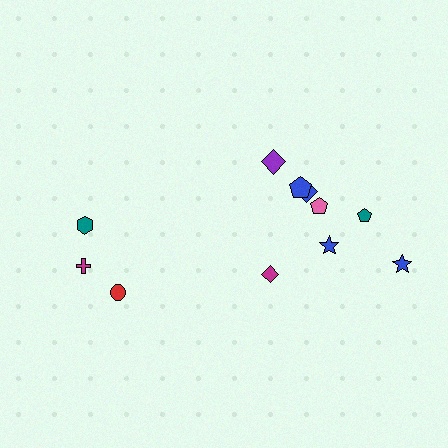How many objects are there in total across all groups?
There are 11 objects.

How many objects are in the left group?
There are 3 objects.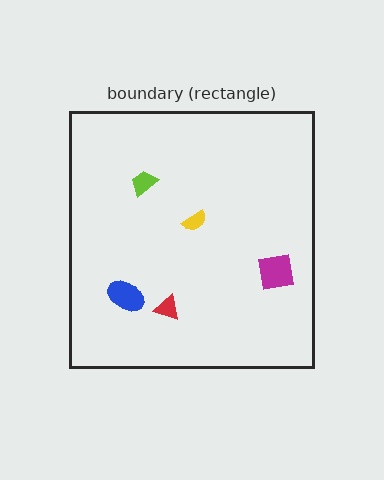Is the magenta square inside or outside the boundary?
Inside.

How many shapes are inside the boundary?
5 inside, 0 outside.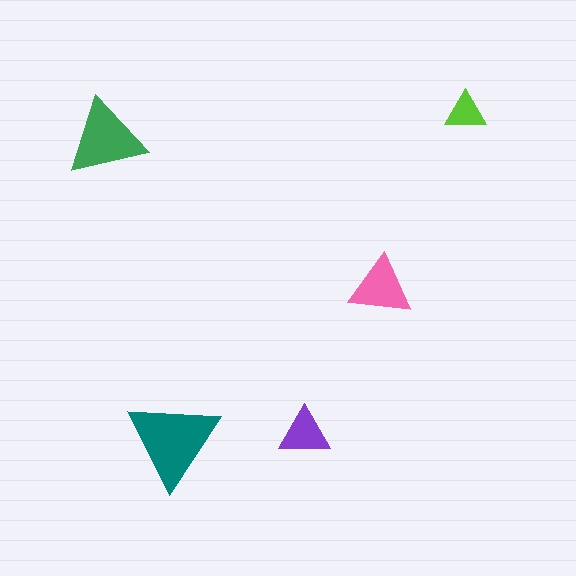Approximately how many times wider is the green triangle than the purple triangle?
About 1.5 times wider.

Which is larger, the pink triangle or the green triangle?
The green one.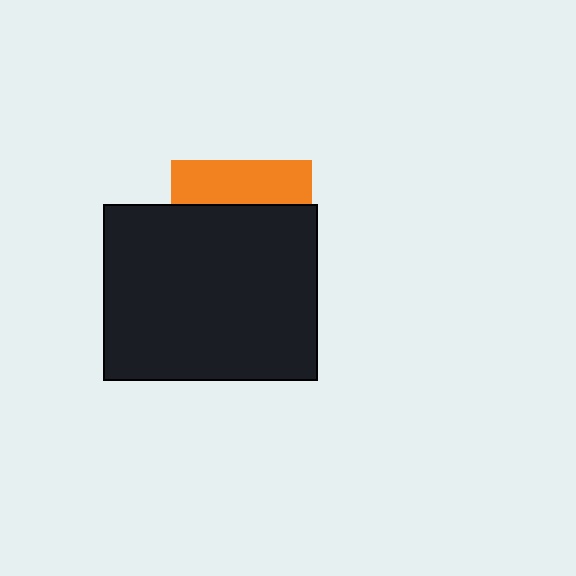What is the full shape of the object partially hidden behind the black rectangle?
The partially hidden object is an orange square.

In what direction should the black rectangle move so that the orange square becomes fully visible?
The black rectangle should move down. That is the shortest direction to clear the overlap and leave the orange square fully visible.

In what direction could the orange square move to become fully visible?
The orange square could move up. That would shift it out from behind the black rectangle entirely.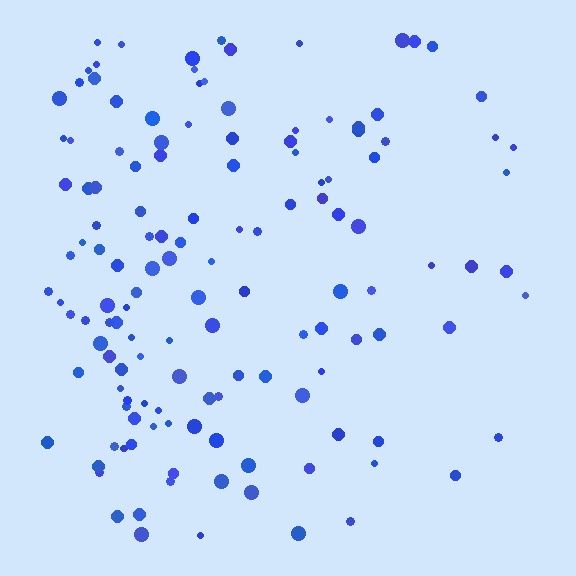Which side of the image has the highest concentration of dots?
The left.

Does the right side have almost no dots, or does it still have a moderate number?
Still a moderate number, just noticeably fewer than the left.